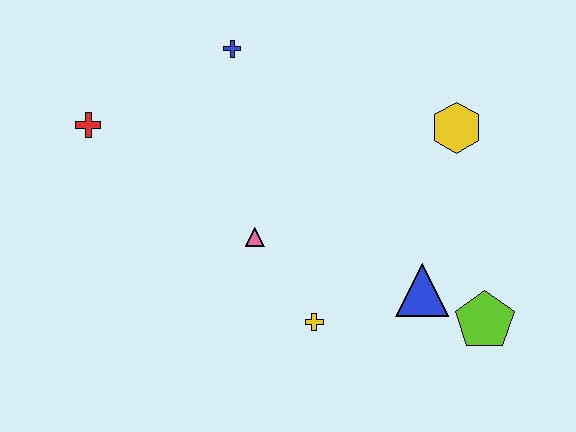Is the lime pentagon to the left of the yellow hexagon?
No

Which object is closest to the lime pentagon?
The blue triangle is closest to the lime pentagon.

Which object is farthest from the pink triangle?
The lime pentagon is farthest from the pink triangle.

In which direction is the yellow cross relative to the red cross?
The yellow cross is to the right of the red cross.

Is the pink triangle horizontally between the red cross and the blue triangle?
Yes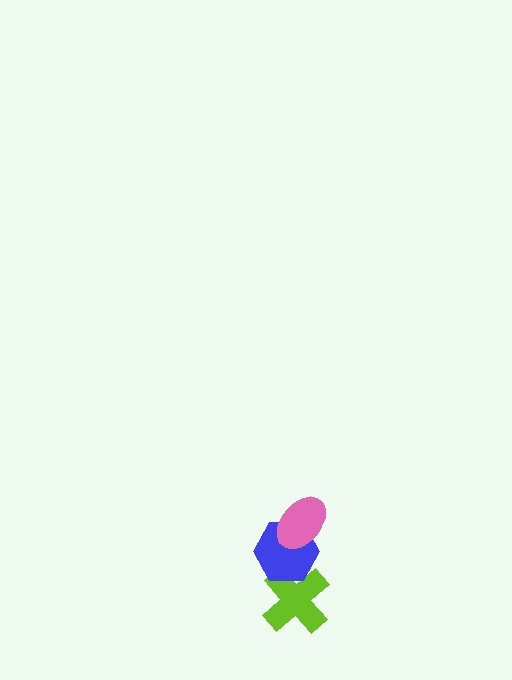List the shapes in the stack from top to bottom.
From top to bottom: the pink ellipse, the blue hexagon, the lime cross.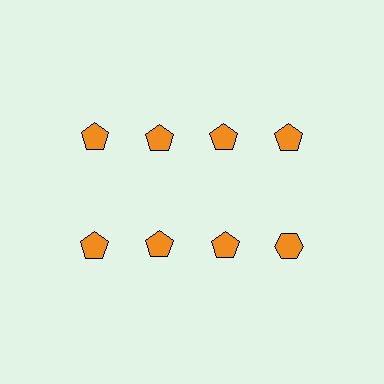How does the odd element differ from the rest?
It has a different shape: hexagon instead of pentagon.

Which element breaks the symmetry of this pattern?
The orange hexagon in the second row, second from right column breaks the symmetry. All other shapes are orange pentagons.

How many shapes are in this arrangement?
There are 8 shapes arranged in a grid pattern.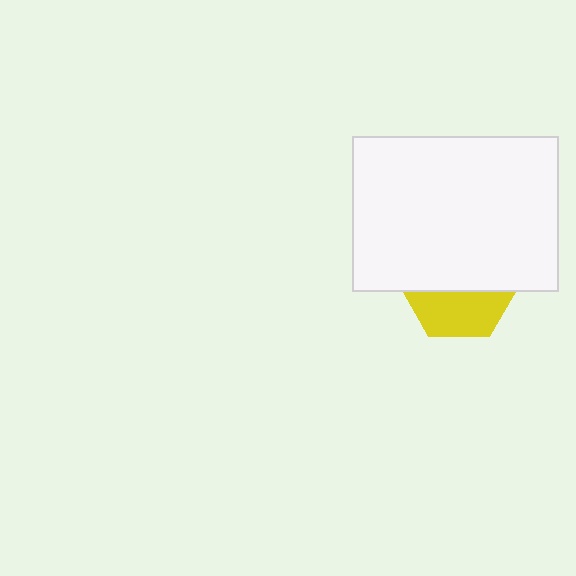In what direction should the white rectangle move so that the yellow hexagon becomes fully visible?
The white rectangle should move up. That is the shortest direction to clear the overlap and leave the yellow hexagon fully visible.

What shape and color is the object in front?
The object in front is a white rectangle.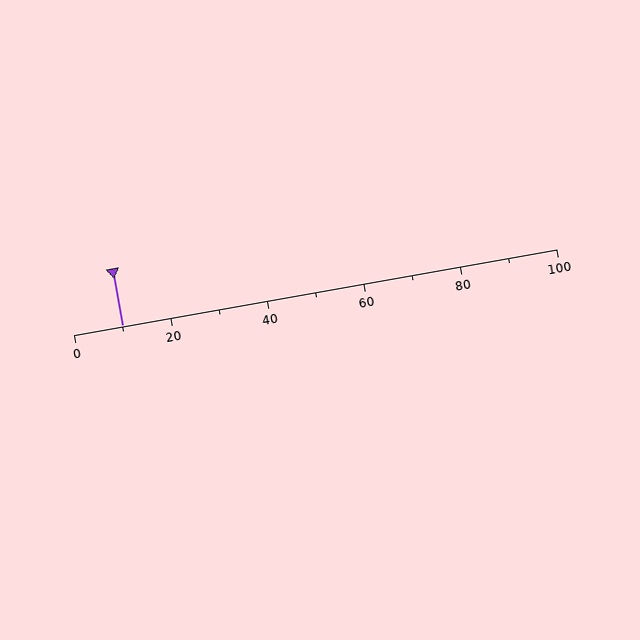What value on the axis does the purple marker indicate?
The marker indicates approximately 10.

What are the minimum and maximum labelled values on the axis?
The axis runs from 0 to 100.